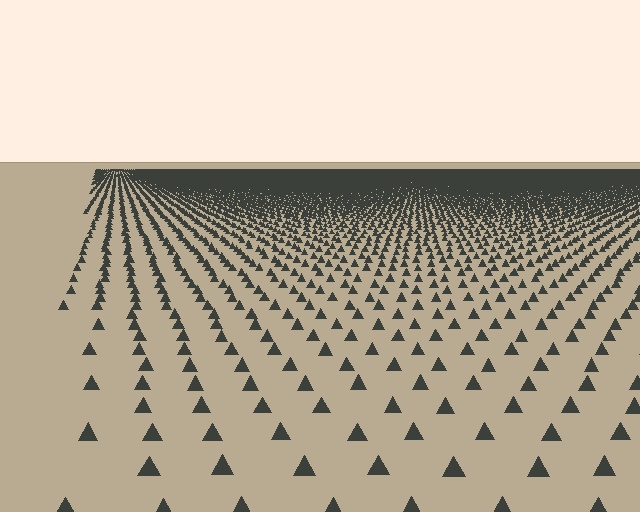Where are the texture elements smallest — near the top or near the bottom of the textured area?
Near the top.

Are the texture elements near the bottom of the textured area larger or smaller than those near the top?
Larger. Near the bottom, elements are closer to the viewer and appear at a bigger on-screen size.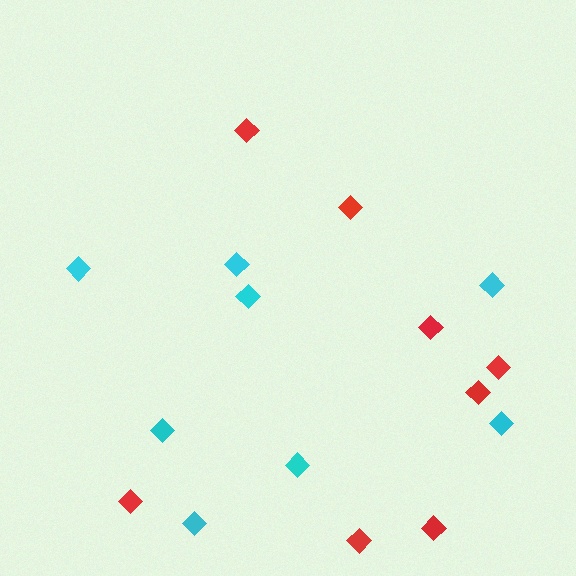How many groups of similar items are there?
There are 2 groups: one group of red diamonds (8) and one group of cyan diamonds (8).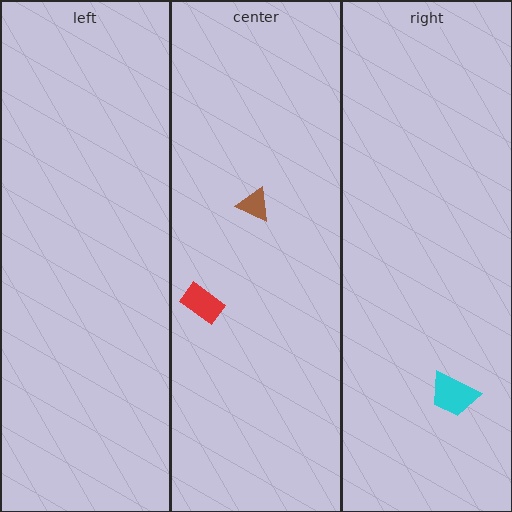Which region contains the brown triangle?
The center region.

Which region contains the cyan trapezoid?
The right region.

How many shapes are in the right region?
1.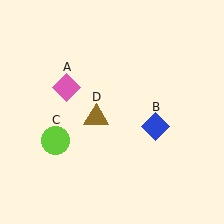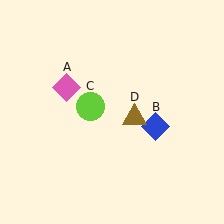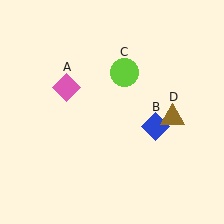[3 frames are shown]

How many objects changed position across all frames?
2 objects changed position: lime circle (object C), brown triangle (object D).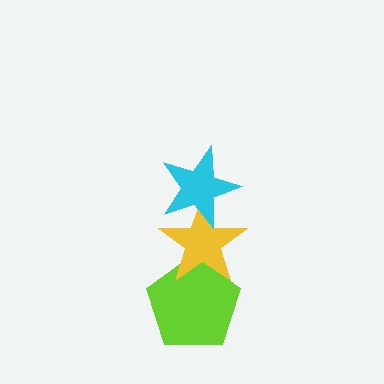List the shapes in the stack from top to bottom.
From top to bottom: the cyan star, the yellow star, the lime pentagon.